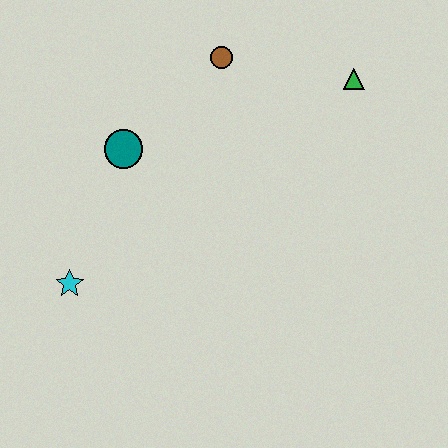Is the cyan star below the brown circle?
Yes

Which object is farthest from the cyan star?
The green triangle is farthest from the cyan star.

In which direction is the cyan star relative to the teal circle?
The cyan star is below the teal circle.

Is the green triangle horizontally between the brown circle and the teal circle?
No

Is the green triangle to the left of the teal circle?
No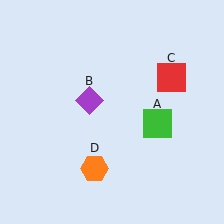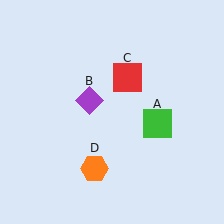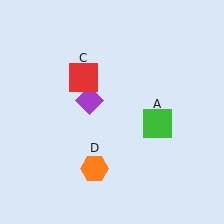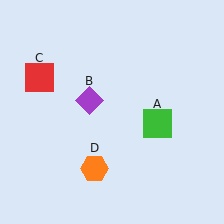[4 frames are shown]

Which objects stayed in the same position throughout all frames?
Green square (object A) and purple diamond (object B) and orange hexagon (object D) remained stationary.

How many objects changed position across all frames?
1 object changed position: red square (object C).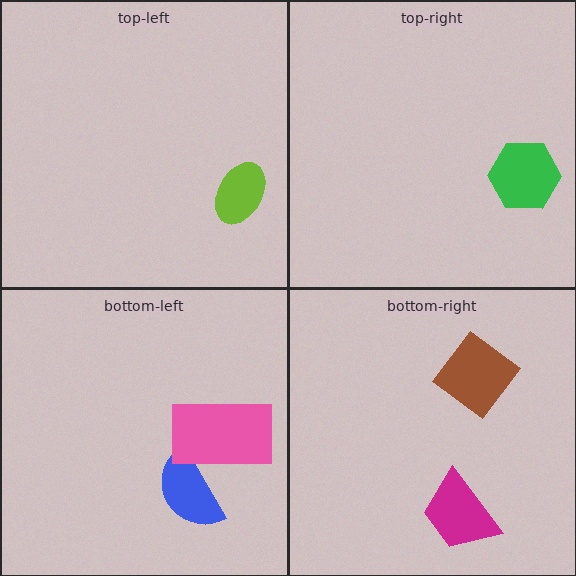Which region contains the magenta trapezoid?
The bottom-right region.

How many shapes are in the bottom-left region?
2.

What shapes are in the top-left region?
The lime ellipse.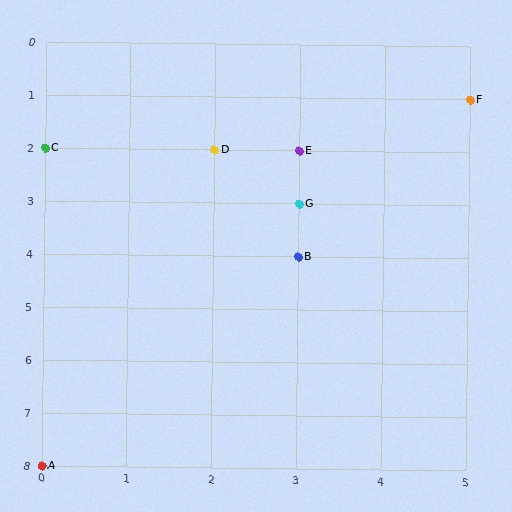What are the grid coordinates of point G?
Point G is at grid coordinates (3, 3).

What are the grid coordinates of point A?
Point A is at grid coordinates (0, 8).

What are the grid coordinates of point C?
Point C is at grid coordinates (0, 2).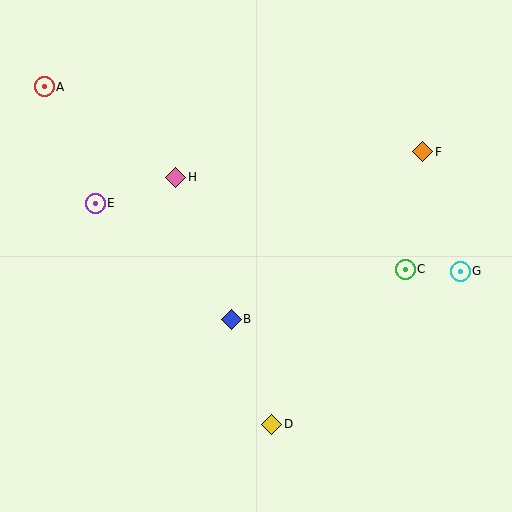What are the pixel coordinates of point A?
Point A is at (44, 87).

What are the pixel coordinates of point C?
Point C is at (405, 269).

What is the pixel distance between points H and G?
The distance between H and G is 300 pixels.